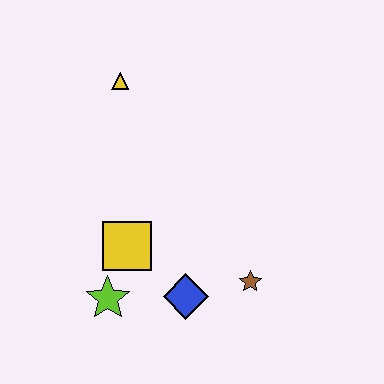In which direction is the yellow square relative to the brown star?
The yellow square is to the left of the brown star.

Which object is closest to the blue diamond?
The brown star is closest to the blue diamond.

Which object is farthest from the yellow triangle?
The brown star is farthest from the yellow triangle.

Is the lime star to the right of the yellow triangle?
No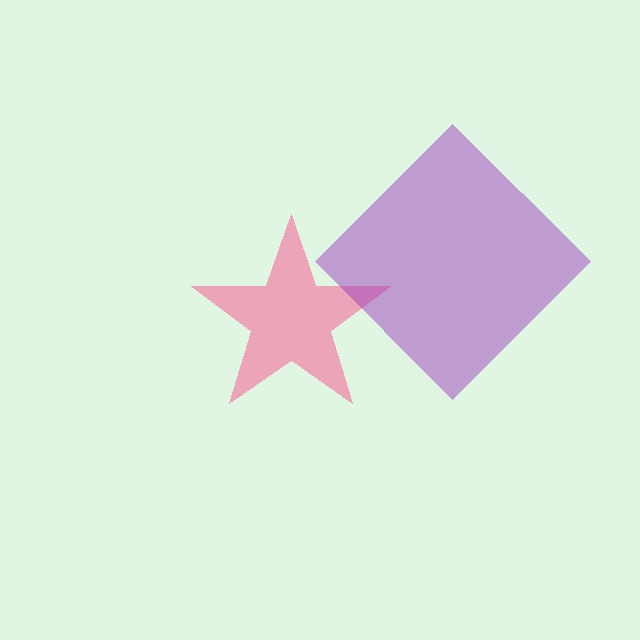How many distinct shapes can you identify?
There are 2 distinct shapes: a pink star, a purple diamond.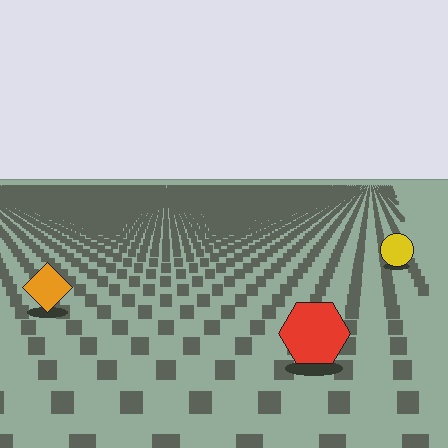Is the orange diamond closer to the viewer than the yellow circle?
Yes. The orange diamond is closer — you can tell from the texture gradient: the ground texture is coarser near it.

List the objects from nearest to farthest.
From nearest to farthest: the red hexagon, the orange diamond, the yellow circle.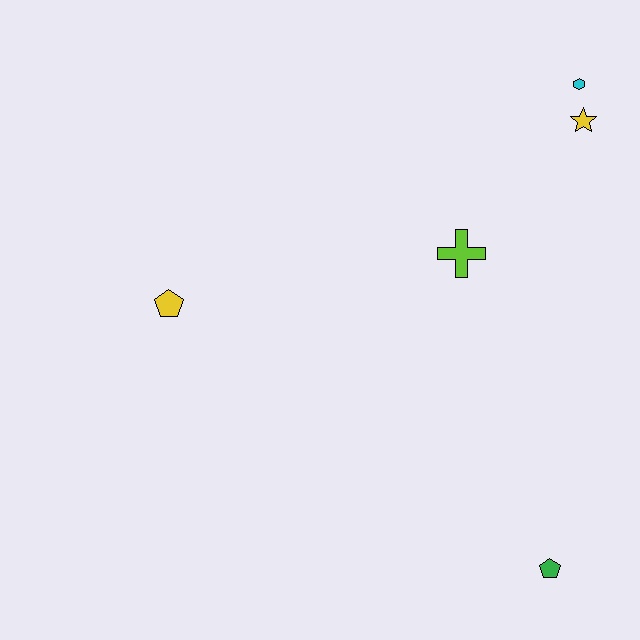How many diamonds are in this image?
There are no diamonds.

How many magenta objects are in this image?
There are no magenta objects.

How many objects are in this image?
There are 5 objects.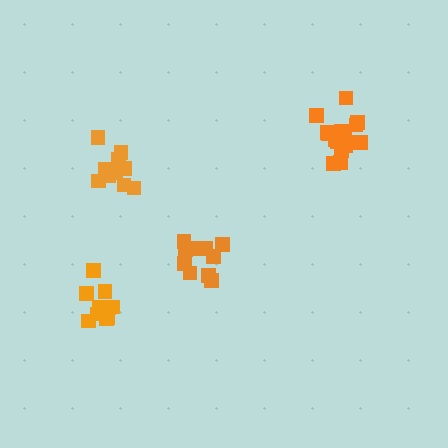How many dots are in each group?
Group 1: 10 dots, Group 2: 16 dots, Group 3: 10 dots, Group 4: 10 dots (46 total).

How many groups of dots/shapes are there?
There are 4 groups.